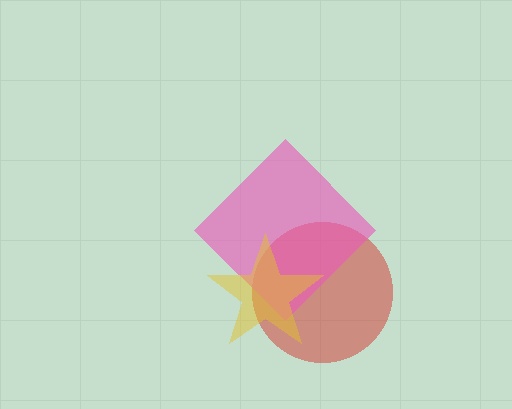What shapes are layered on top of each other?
The layered shapes are: a red circle, a pink diamond, a yellow star.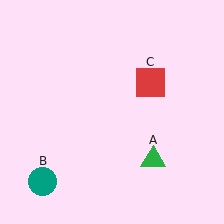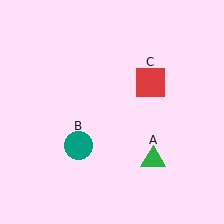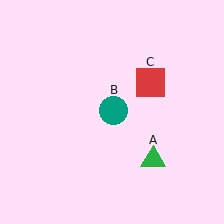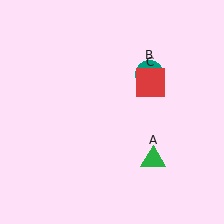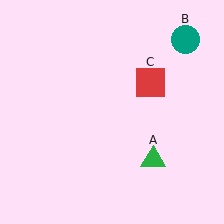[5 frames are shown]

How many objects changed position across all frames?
1 object changed position: teal circle (object B).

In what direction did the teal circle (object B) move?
The teal circle (object B) moved up and to the right.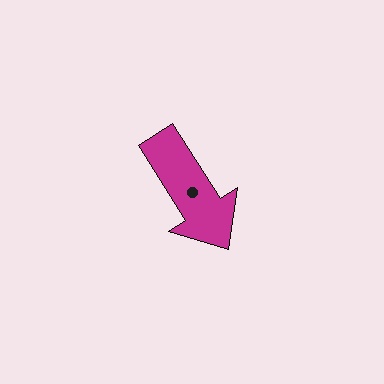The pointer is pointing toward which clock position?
Roughly 5 o'clock.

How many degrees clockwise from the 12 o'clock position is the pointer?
Approximately 147 degrees.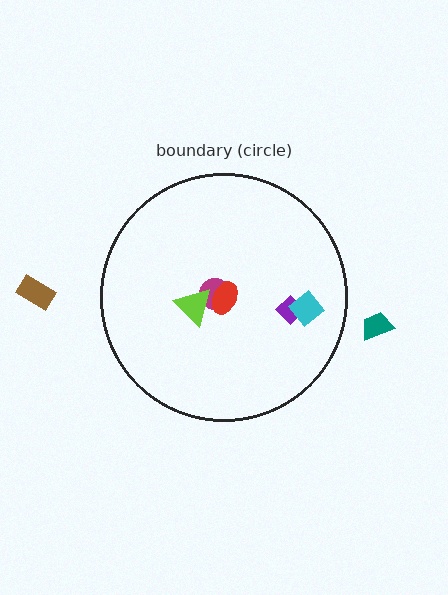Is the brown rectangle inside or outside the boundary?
Outside.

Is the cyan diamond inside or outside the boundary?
Inside.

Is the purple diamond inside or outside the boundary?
Inside.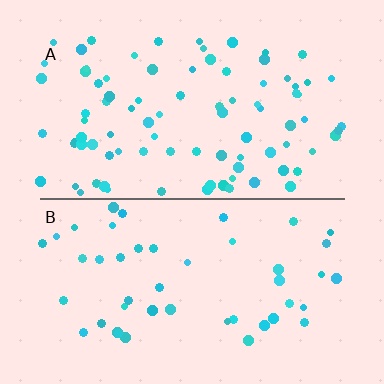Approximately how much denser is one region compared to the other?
Approximately 1.9× — region A over region B.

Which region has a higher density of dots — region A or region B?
A (the top).